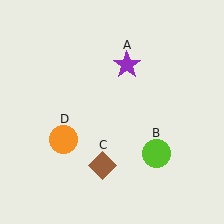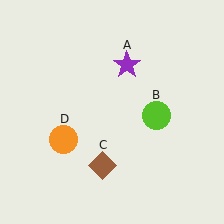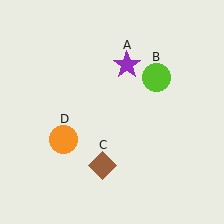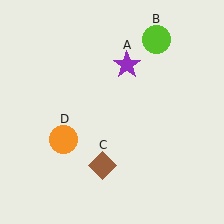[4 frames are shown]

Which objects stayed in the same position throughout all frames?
Purple star (object A) and brown diamond (object C) and orange circle (object D) remained stationary.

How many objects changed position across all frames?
1 object changed position: lime circle (object B).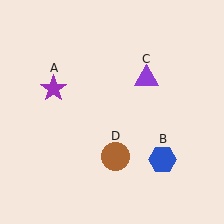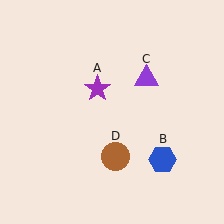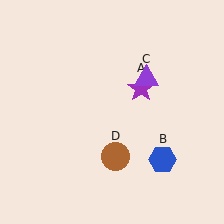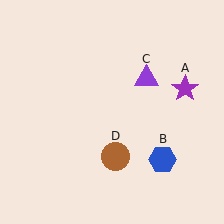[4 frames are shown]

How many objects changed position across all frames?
1 object changed position: purple star (object A).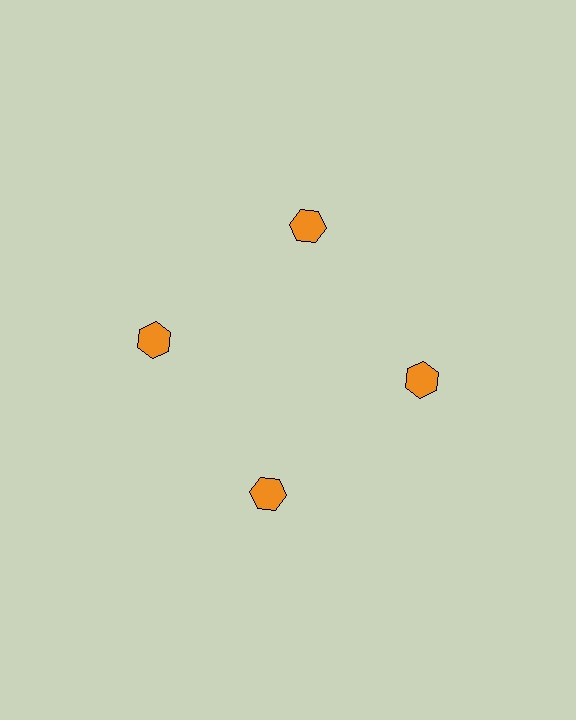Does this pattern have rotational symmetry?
Yes, this pattern has 4-fold rotational symmetry. It looks the same after rotating 90 degrees around the center.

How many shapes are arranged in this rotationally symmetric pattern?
There are 4 shapes, arranged in 4 groups of 1.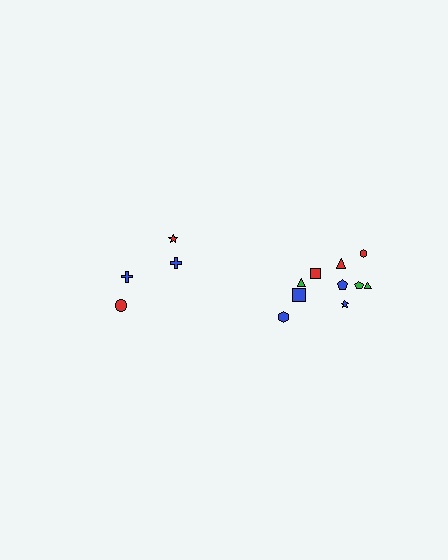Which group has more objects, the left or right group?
The right group.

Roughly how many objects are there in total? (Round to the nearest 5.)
Roughly 15 objects in total.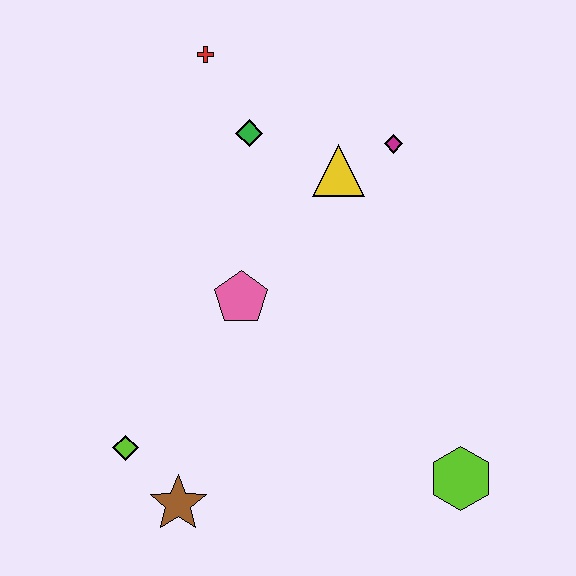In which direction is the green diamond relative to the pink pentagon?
The green diamond is above the pink pentagon.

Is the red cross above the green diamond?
Yes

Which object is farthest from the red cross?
The lime hexagon is farthest from the red cross.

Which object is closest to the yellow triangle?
The magenta diamond is closest to the yellow triangle.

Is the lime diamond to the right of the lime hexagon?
No